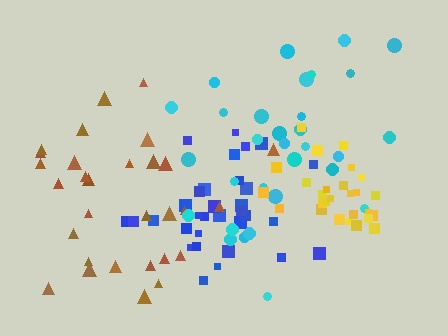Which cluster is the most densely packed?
Yellow.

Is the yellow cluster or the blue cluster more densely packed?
Yellow.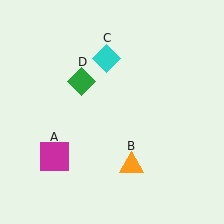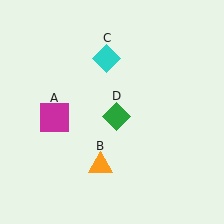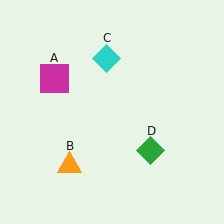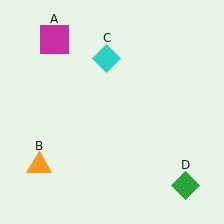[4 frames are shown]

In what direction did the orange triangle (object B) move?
The orange triangle (object B) moved left.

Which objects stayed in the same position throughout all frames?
Cyan diamond (object C) remained stationary.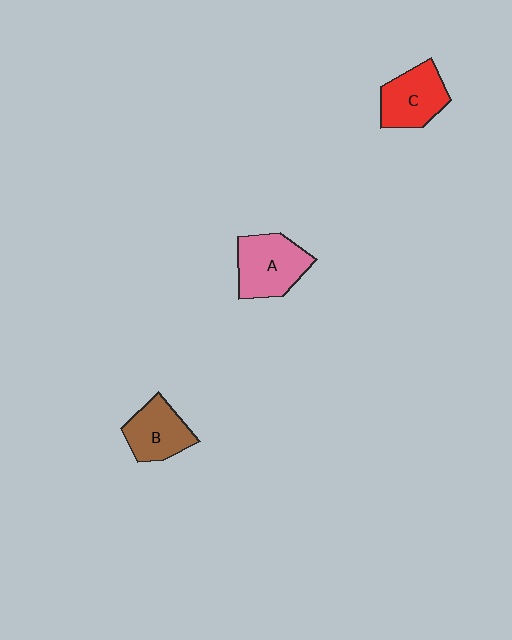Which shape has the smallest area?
Shape B (brown).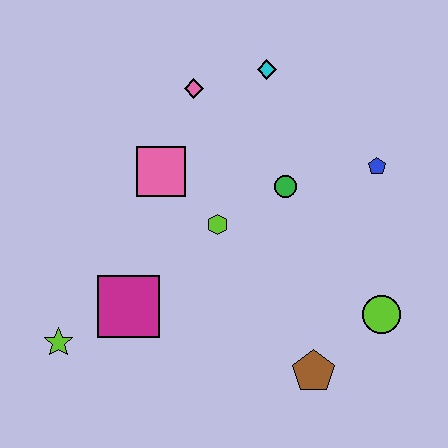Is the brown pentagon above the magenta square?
No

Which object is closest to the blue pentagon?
The green circle is closest to the blue pentagon.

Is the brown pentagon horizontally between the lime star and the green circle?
No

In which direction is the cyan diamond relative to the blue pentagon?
The cyan diamond is to the left of the blue pentagon.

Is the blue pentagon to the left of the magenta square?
No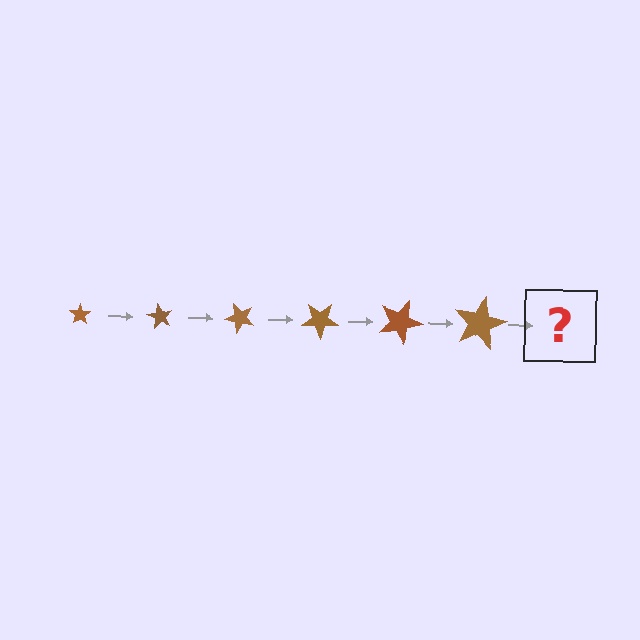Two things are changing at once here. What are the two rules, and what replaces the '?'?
The two rules are that the star grows larger each step and it rotates 60 degrees each step. The '?' should be a star, larger than the previous one and rotated 360 degrees from the start.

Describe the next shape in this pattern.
It should be a star, larger than the previous one and rotated 360 degrees from the start.